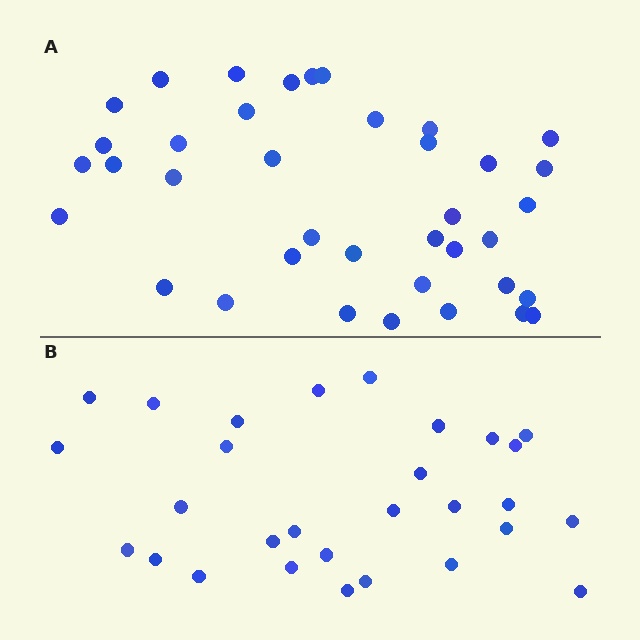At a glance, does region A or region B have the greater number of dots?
Region A (the top region) has more dots.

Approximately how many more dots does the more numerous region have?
Region A has roughly 8 or so more dots than region B.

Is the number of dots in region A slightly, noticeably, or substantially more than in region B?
Region A has noticeably more, but not dramatically so. The ratio is roughly 1.3 to 1.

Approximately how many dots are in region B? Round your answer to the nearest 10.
About 30 dots. (The exact count is 29, which rounds to 30.)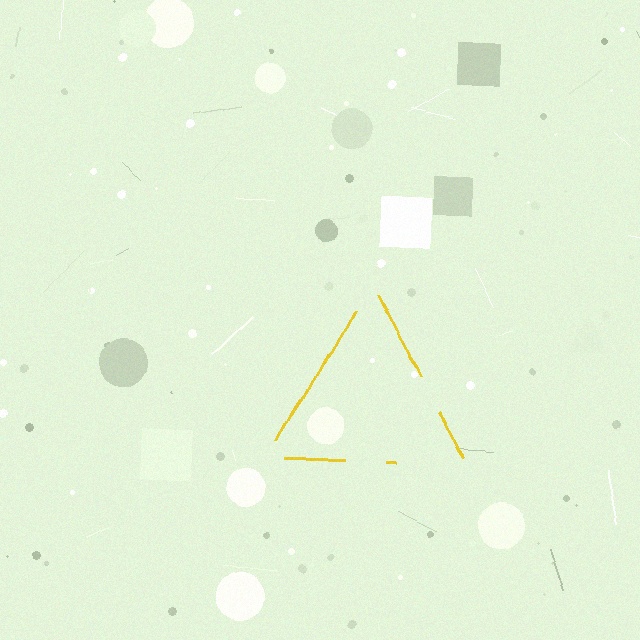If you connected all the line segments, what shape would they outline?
They would outline a triangle.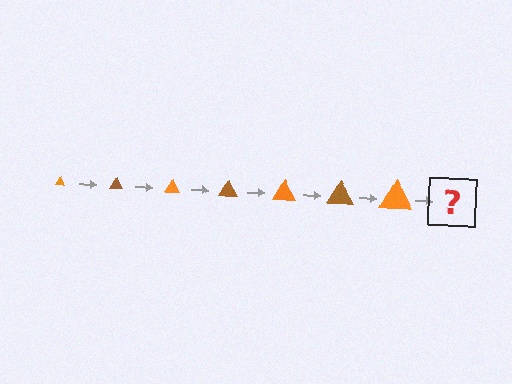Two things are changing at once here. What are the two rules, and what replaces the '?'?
The two rules are that the triangle grows larger each step and the color cycles through orange and brown. The '?' should be a brown triangle, larger than the previous one.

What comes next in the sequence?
The next element should be a brown triangle, larger than the previous one.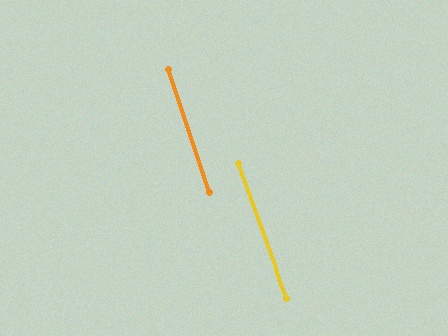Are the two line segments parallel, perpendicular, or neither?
Parallel — their directions differ by only 1.8°.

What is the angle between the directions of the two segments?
Approximately 2 degrees.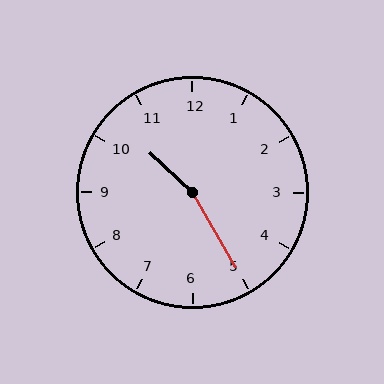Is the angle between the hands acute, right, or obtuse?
It is obtuse.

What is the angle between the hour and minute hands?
Approximately 162 degrees.